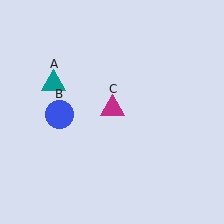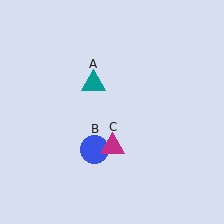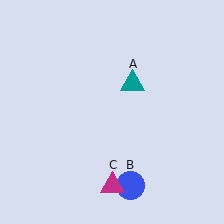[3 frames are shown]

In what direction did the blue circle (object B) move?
The blue circle (object B) moved down and to the right.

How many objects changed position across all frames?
3 objects changed position: teal triangle (object A), blue circle (object B), magenta triangle (object C).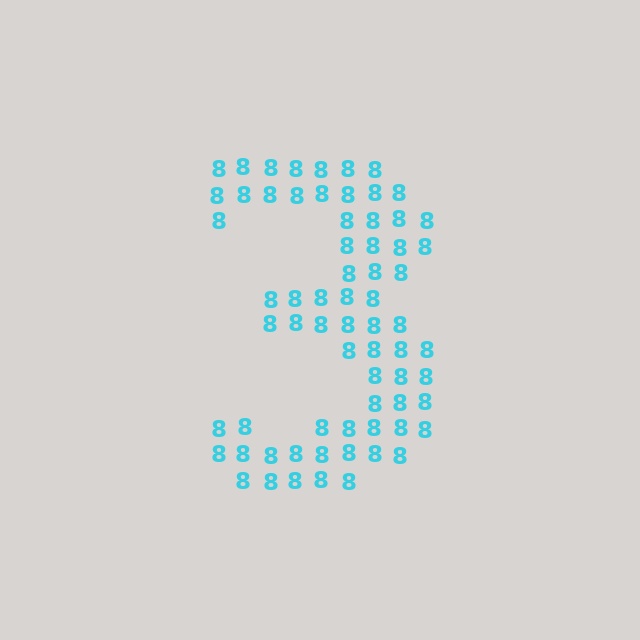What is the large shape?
The large shape is the digit 3.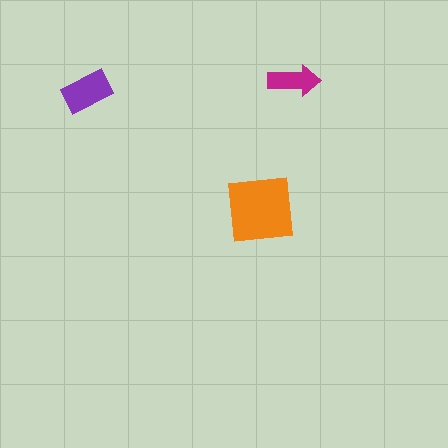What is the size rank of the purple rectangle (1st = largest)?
2nd.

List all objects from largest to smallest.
The orange square, the purple rectangle, the magenta arrow.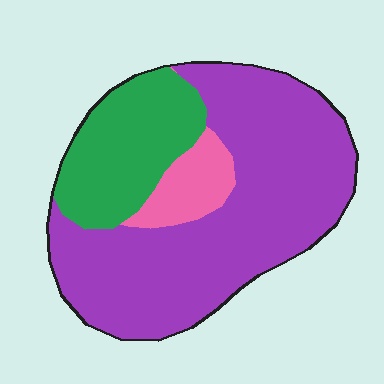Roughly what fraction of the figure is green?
Green covers around 25% of the figure.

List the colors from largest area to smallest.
From largest to smallest: purple, green, pink.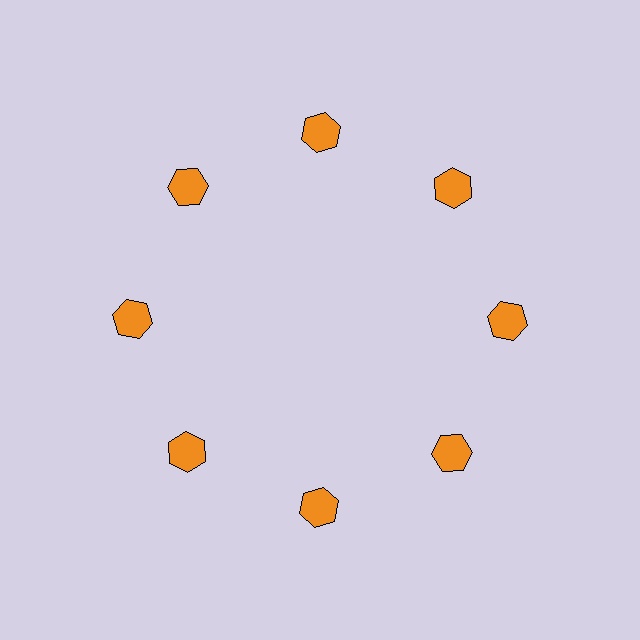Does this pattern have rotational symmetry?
Yes, this pattern has 8-fold rotational symmetry. It looks the same after rotating 45 degrees around the center.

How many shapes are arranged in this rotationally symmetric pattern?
There are 8 shapes, arranged in 8 groups of 1.